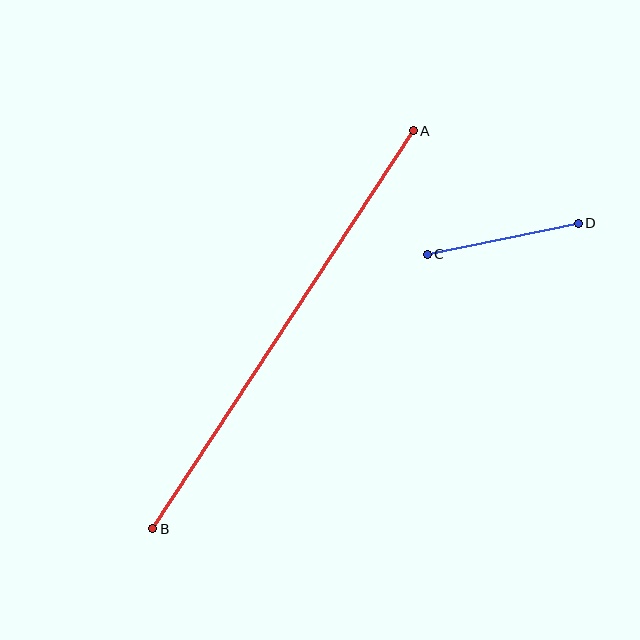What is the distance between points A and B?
The distance is approximately 476 pixels.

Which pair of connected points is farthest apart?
Points A and B are farthest apart.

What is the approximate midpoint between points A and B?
The midpoint is at approximately (283, 330) pixels.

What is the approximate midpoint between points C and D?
The midpoint is at approximately (503, 239) pixels.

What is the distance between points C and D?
The distance is approximately 154 pixels.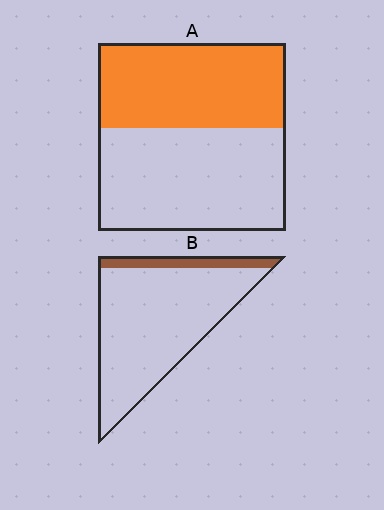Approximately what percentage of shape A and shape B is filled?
A is approximately 45% and B is approximately 10%.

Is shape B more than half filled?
No.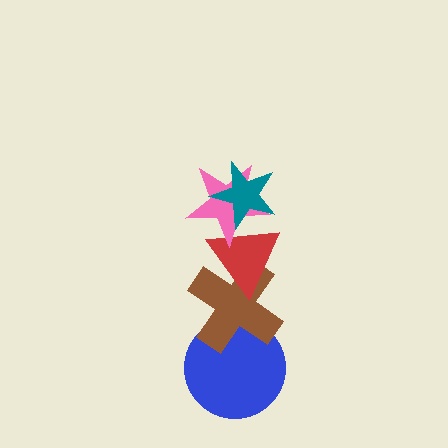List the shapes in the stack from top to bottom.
From top to bottom: the teal star, the pink star, the red triangle, the brown cross, the blue circle.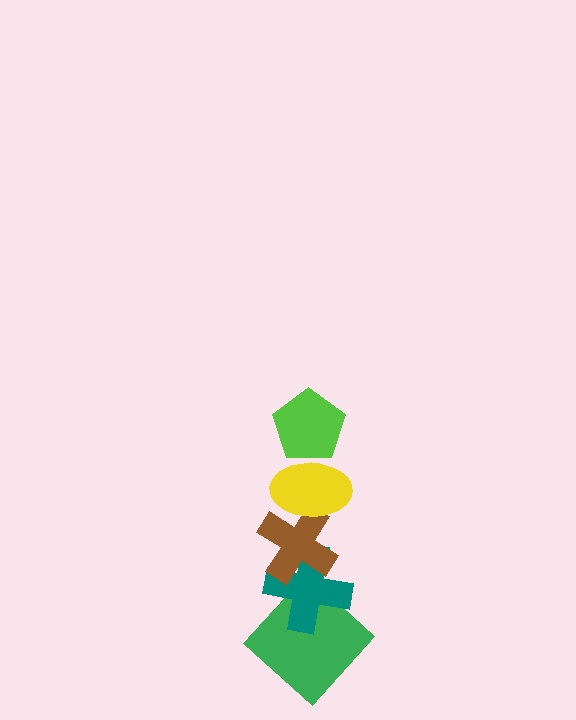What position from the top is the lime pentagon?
The lime pentagon is 1st from the top.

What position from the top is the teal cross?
The teal cross is 4th from the top.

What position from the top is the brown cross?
The brown cross is 3rd from the top.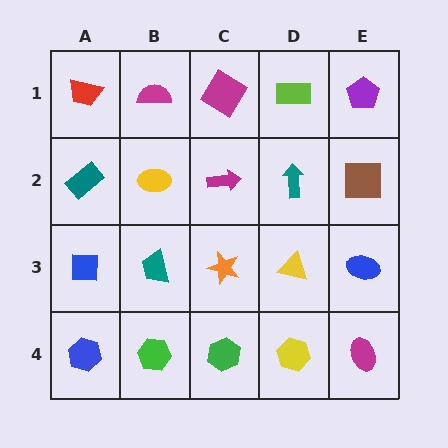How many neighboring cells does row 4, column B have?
3.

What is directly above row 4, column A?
A blue square.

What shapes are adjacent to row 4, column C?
An orange star (row 3, column C), a green hexagon (row 4, column B), a yellow hexagon (row 4, column D).